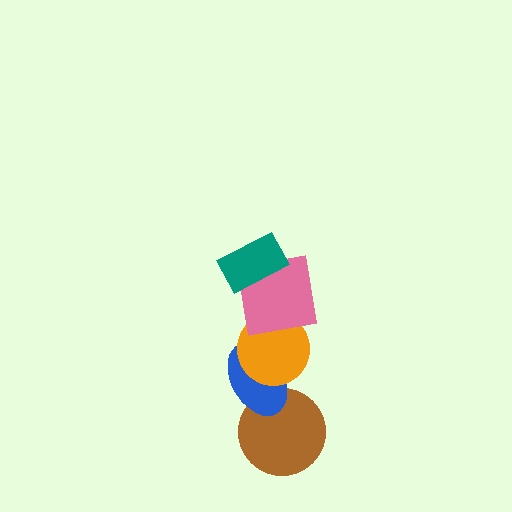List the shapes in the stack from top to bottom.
From top to bottom: the teal rectangle, the pink square, the orange circle, the blue ellipse, the brown circle.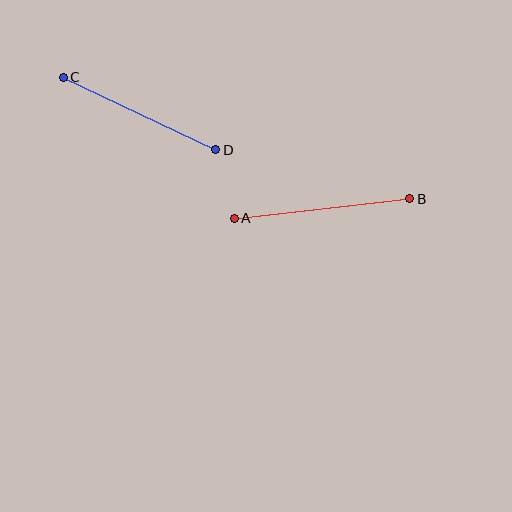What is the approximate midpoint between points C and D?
The midpoint is at approximately (139, 113) pixels.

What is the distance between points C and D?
The distance is approximately 169 pixels.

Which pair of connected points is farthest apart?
Points A and B are farthest apart.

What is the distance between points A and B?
The distance is approximately 177 pixels.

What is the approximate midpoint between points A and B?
The midpoint is at approximately (322, 208) pixels.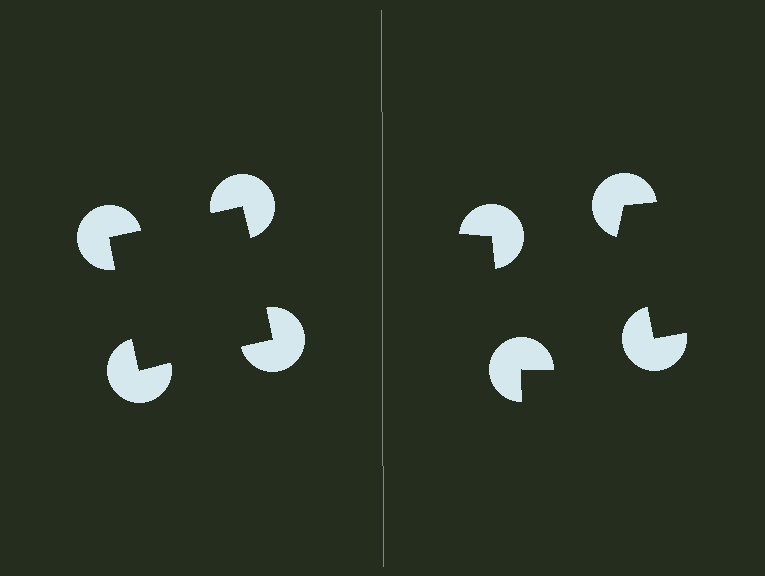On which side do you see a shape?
An illusory square appears on the left side. On the right side the wedge cuts are rotated, so no coherent shape forms.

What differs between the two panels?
The pac-man discs are positioned identically on both sides; only the wedge orientations differ. On the left they align to a square; on the right they are misaligned.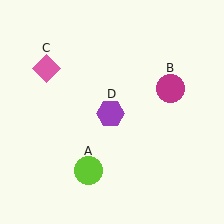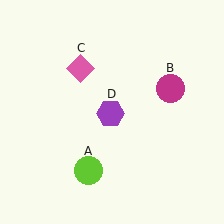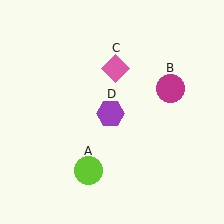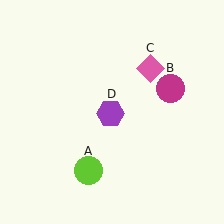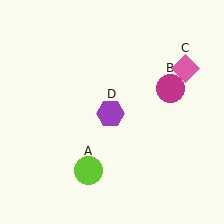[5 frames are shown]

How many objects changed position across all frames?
1 object changed position: pink diamond (object C).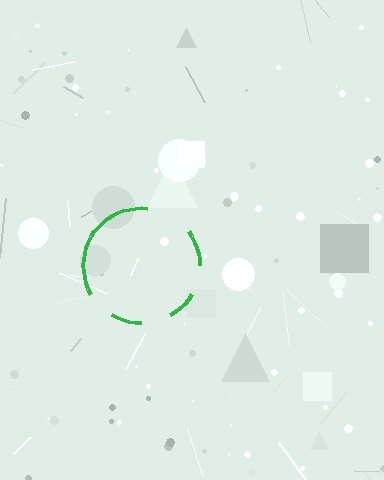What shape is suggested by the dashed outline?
The dashed outline suggests a circle.